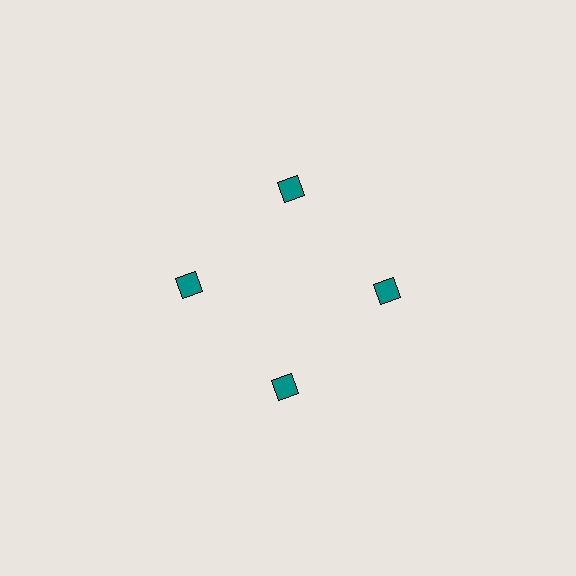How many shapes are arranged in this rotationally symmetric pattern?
There are 4 shapes, arranged in 4 groups of 1.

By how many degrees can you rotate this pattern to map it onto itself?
The pattern maps onto itself every 90 degrees of rotation.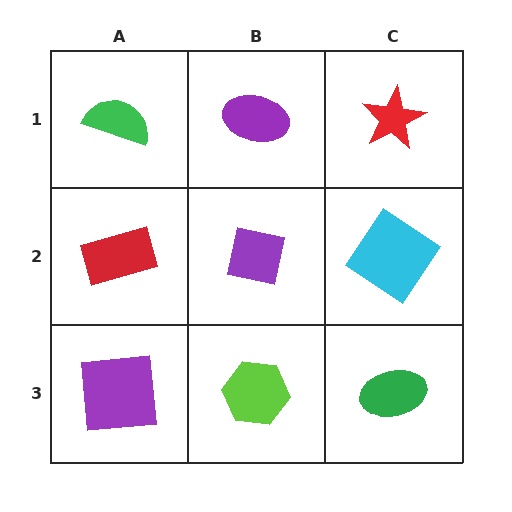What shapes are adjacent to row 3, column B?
A purple square (row 2, column B), a purple square (row 3, column A), a green ellipse (row 3, column C).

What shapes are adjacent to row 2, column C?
A red star (row 1, column C), a green ellipse (row 3, column C), a purple square (row 2, column B).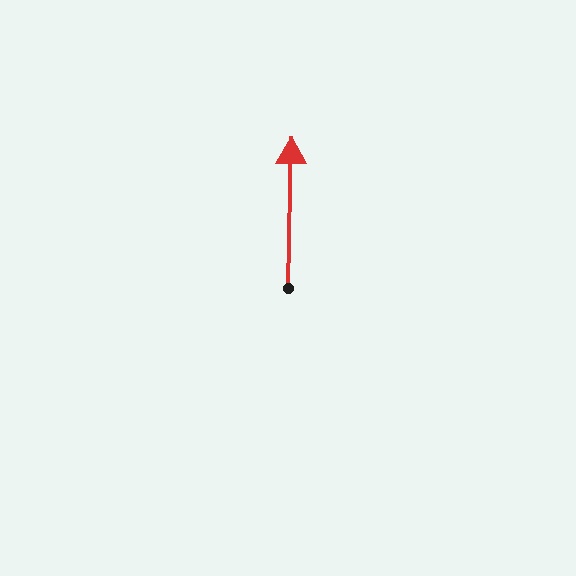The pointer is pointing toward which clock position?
Roughly 12 o'clock.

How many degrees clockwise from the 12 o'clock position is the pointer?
Approximately 1 degrees.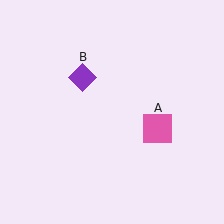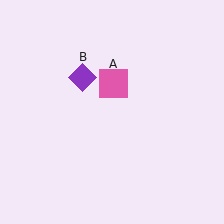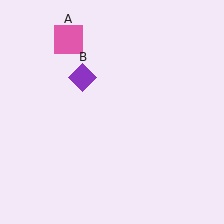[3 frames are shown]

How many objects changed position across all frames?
1 object changed position: pink square (object A).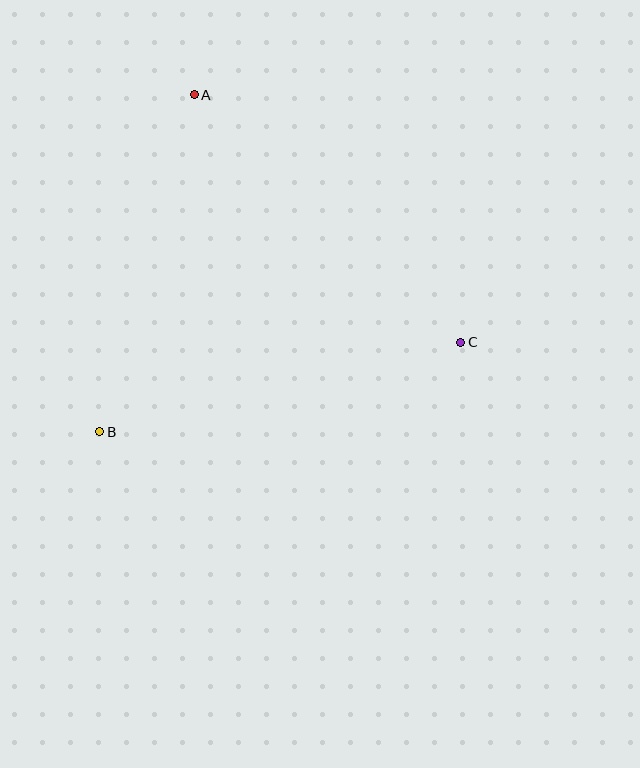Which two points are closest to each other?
Points A and B are closest to each other.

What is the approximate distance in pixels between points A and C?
The distance between A and C is approximately 364 pixels.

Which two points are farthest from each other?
Points B and C are farthest from each other.